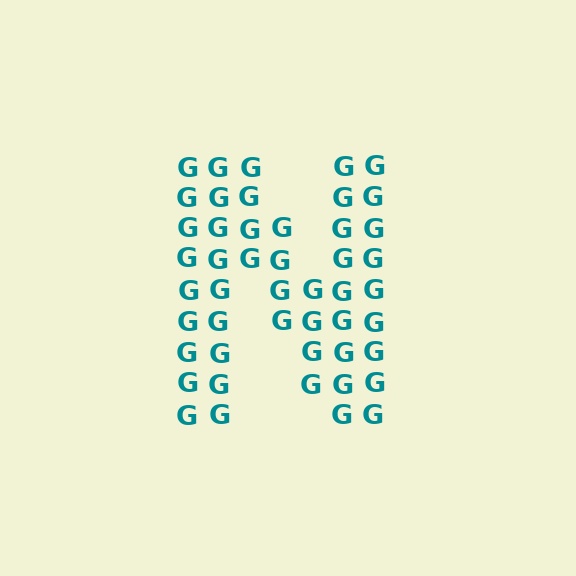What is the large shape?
The large shape is the letter N.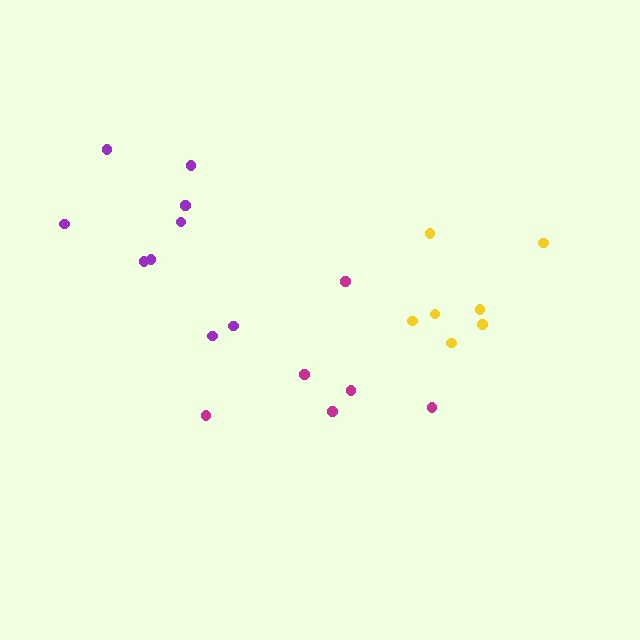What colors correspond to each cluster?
The clusters are colored: purple, magenta, yellow.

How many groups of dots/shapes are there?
There are 3 groups.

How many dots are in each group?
Group 1: 9 dots, Group 2: 6 dots, Group 3: 7 dots (22 total).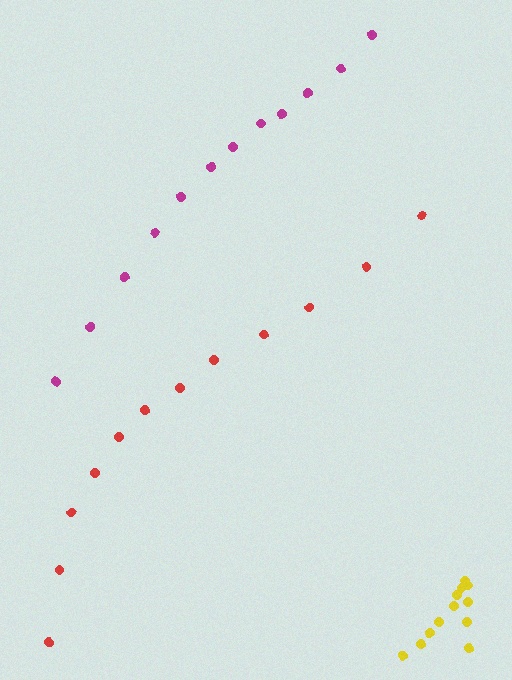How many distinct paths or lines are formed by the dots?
There are 3 distinct paths.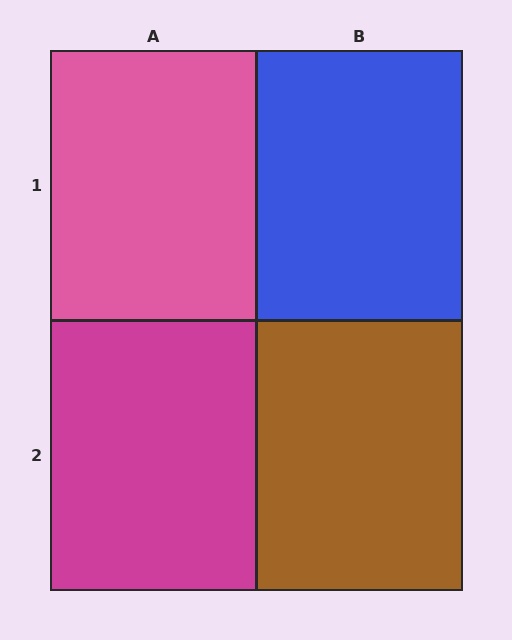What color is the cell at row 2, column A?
Magenta.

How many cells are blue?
1 cell is blue.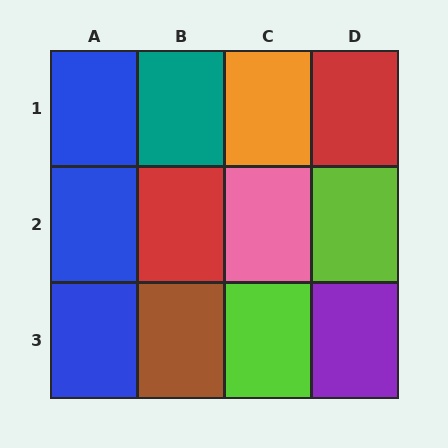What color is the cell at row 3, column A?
Blue.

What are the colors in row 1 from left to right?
Blue, teal, orange, red.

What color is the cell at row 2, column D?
Lime.